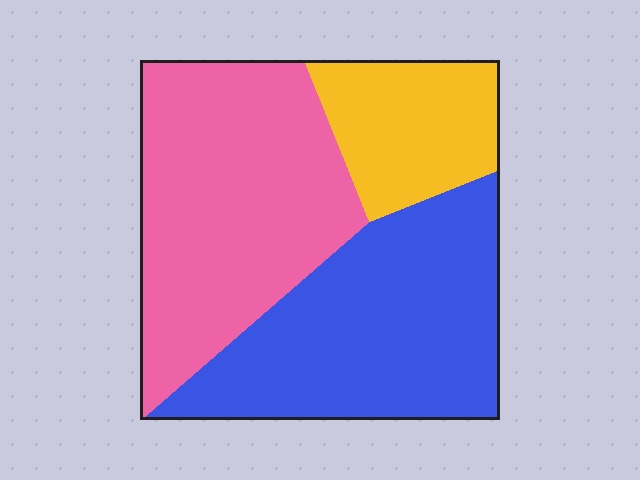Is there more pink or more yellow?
Pink.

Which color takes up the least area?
Yellow, at roughly 20%.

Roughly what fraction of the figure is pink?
Pink covers 42% of the figure.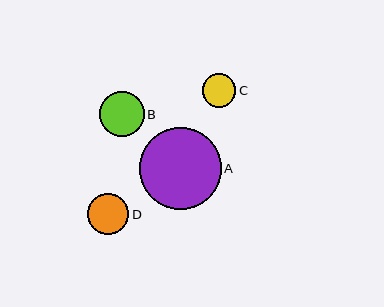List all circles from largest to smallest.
From largest to smallest: A, B, D, C.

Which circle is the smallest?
Circle C is the smallest with a size of approximately 34 pixels.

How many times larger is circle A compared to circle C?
Circle A is approximately 2.4 times the size of circle C.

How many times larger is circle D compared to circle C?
Circle D is approximately 1.2 times the size of circle C.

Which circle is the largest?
Circle A is the largest with a size of approximately 82 pixels.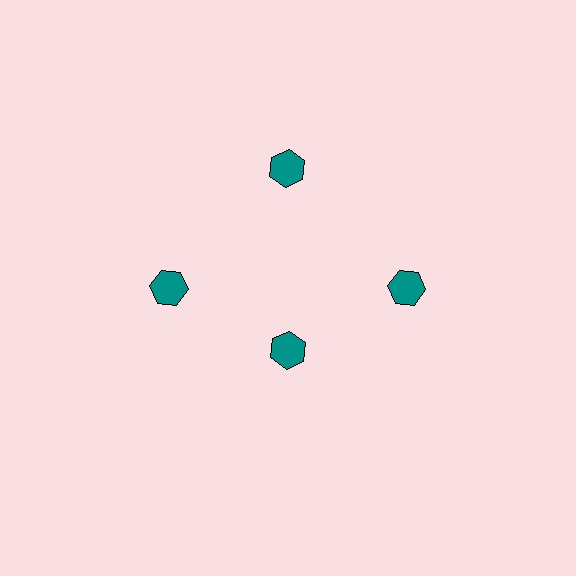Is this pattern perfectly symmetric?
No. The 4 teal hexagons are arranged in a ring, but one element near the 6 o'clock position is pulled inward toward the center, breaking the 4-fold rotational symmetry.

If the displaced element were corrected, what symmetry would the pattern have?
It would have 4-fold rotational symmetry — the pattern would map onto itself every 90 degrees.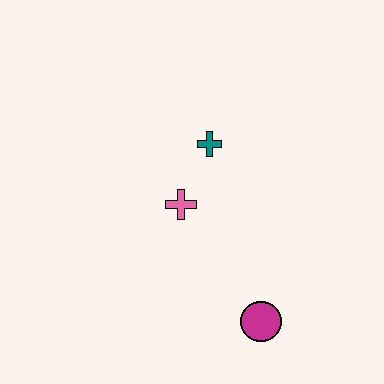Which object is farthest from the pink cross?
The magenta circle is farthest from the pink cross.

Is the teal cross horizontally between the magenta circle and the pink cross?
Yes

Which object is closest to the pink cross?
The teal cross is closest to the pink cross.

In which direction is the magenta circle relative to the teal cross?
The magenta circle is below the teal cross.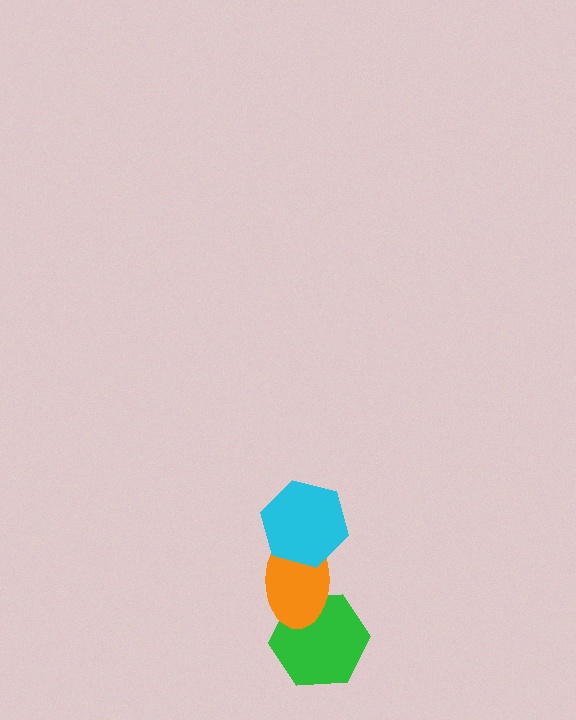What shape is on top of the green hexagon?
The orange ellipse is on top of the green hexagon.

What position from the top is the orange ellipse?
The orange ellipse is 2nd from the top.